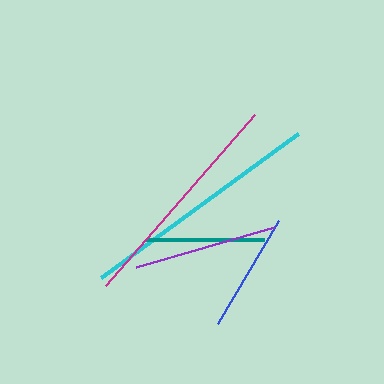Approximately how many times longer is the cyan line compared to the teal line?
The cyan line is approximately 2.1 times the length of the teal line.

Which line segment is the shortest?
The teal line is the shortest at approximately 119 pixels.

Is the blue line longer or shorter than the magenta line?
The magenta line is longer than the blue line.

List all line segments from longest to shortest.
From longest to shortest: cyan, magenta, purple, blue, teal.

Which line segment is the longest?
The cyan line is the longest at approximately 244 pixels.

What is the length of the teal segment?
The teal segment is approximately 119 pixels long.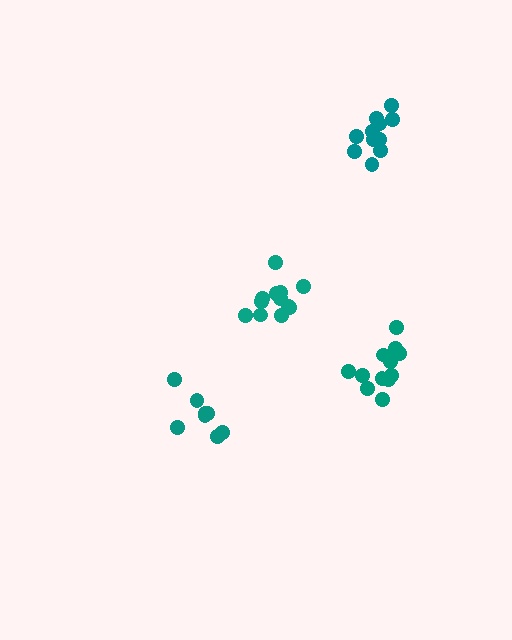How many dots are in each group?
Group 1: 12 dots, Group 2: 12 dots, Group 3: 8 dots, Group 4: 11 dots (43 total).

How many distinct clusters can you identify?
There are 4 distinct clusters.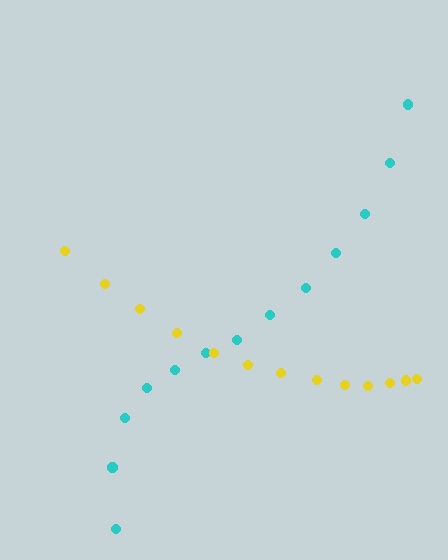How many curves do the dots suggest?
There are 2 distinct paths.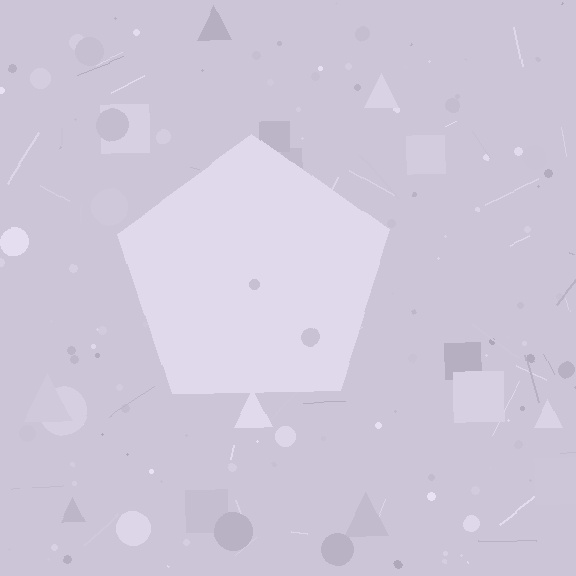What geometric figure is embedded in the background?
A pentagon is embedded in the background.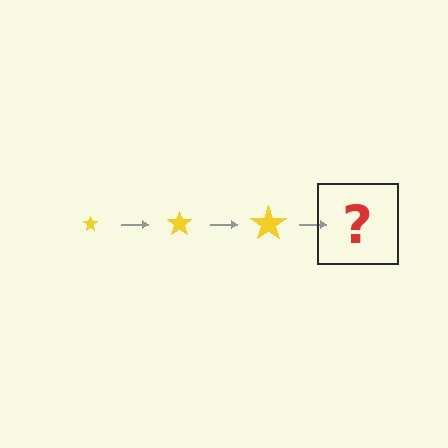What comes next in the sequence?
The next element should be a yellow star, larger than the previous one.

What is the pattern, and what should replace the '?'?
The pattern is that the star gets progressively larger each step. The '?' should be a yellow star, larger than the previous one.